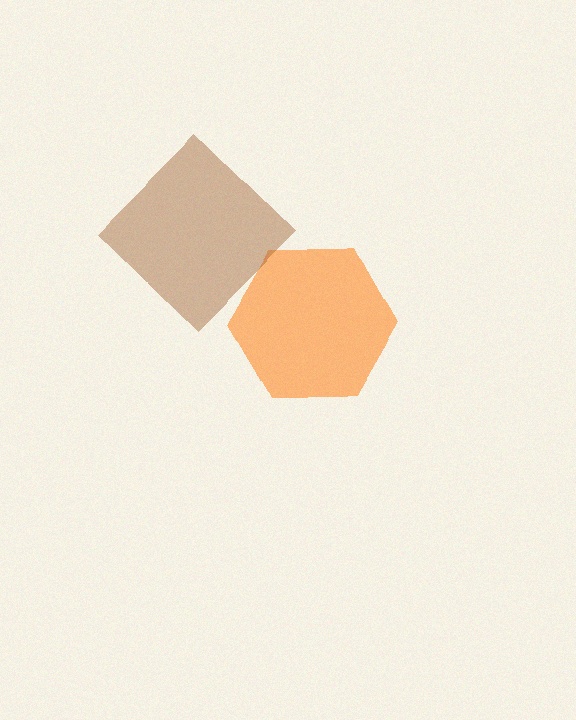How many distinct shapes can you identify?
There are 2 distinct shapes: an orange hexagon, a brown diamond.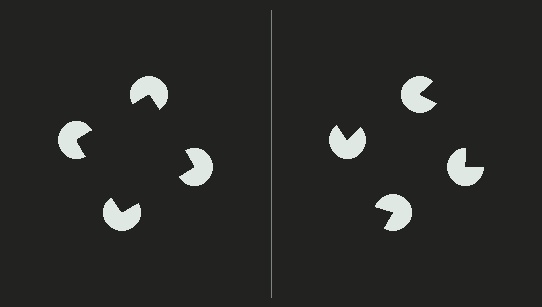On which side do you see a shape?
An illusory square appears on the left side. On the right side the wedge cuts are rotated, so no coherent shape forms.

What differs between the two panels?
The pac-man discs are positioned identically on both sides; only the wedge orientations differ. On the left they align to a square; on the right they are misaligned.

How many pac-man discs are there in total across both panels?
8 — 4 on each side.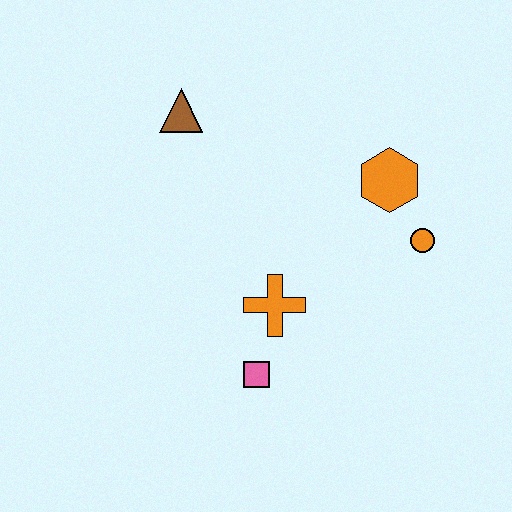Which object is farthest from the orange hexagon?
The pink square is farthest from the orange hexagon.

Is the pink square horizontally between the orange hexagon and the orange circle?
No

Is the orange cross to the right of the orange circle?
No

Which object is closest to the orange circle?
The orange hexagon is closest to the orange circle.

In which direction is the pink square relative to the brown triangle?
The pink square is below the brown triangle.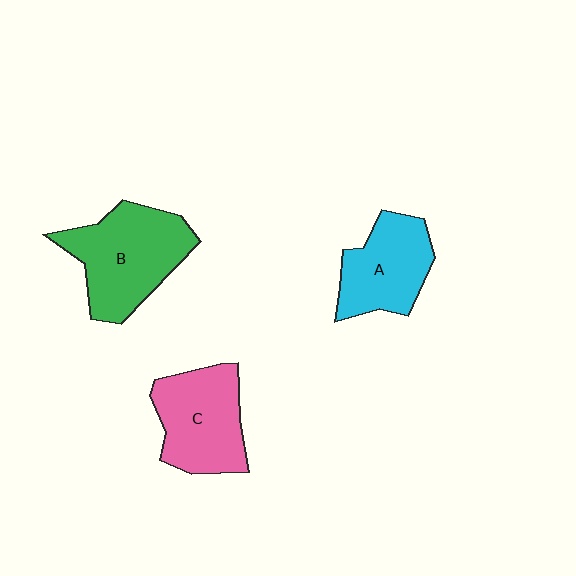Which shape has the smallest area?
Shape A (cyan).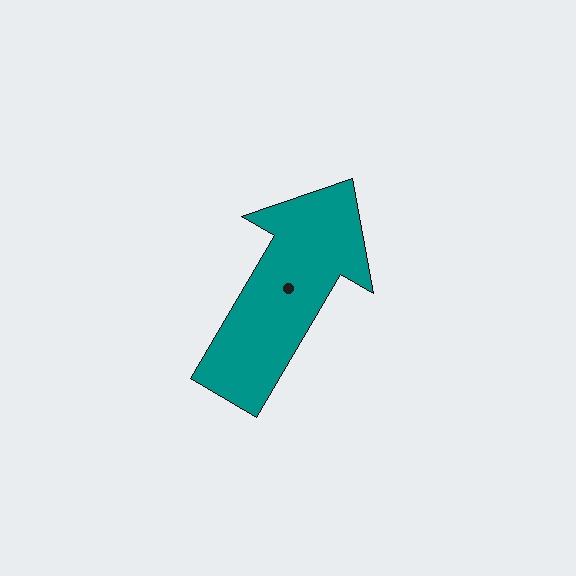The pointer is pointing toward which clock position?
Roughly 1 o'clock.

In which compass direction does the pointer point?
Northeast.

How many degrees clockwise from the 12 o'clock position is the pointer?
Approximately 30 degrees.